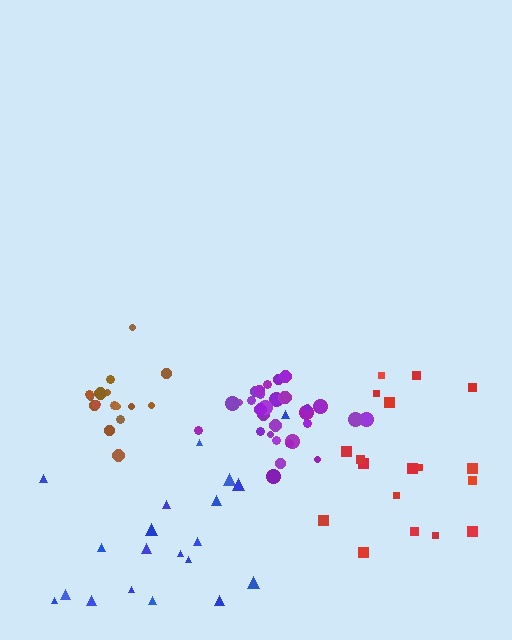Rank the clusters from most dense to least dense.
purple, brown, blue, red.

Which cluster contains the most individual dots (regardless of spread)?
Purple (31).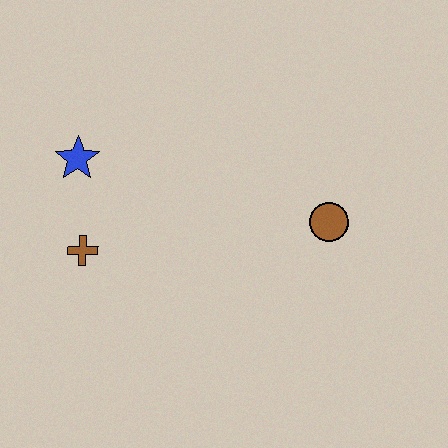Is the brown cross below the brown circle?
Yes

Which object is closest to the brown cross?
The blue star is closest to the brown cross.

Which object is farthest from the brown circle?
The blue star is farthest from the brown circle.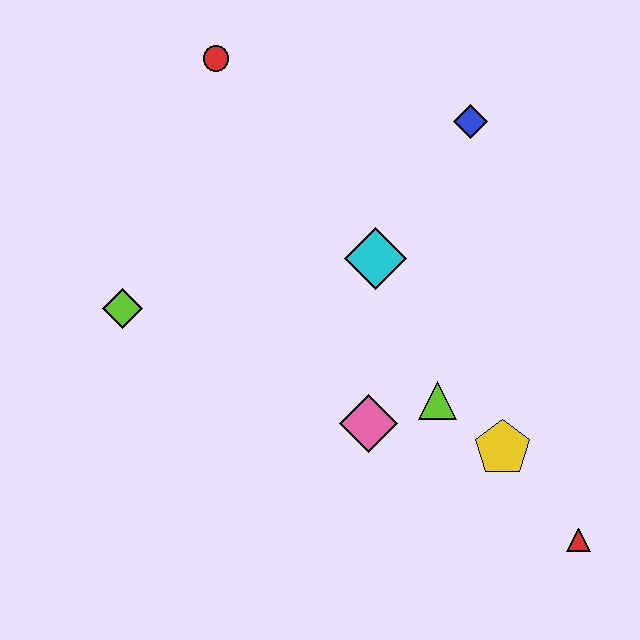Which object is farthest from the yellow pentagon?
The red circle is farthest from the yellow pentagon.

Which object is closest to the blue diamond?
The cyan diamond is closest to the blue diamond.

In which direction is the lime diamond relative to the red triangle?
The lime diamond is to the left of the red triangle.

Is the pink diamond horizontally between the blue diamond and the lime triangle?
No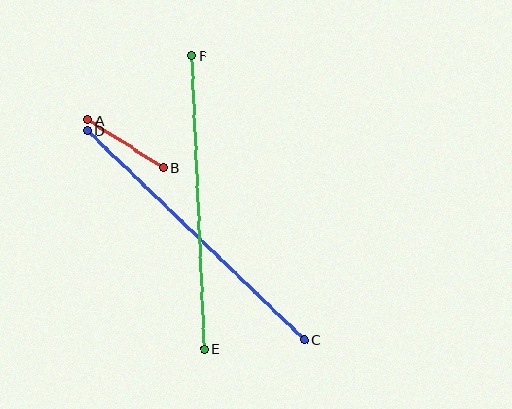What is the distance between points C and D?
The distance is approximately 302 pixels.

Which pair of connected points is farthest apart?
Points C and D are farthest apart.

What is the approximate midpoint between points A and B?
The midpoint is at approximately (126, 144) pixels.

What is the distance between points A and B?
The distance is approximately 89 pixels.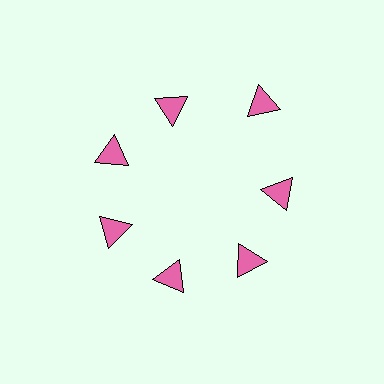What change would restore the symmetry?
The symmetry would be restored by moving it inward, back onto the ring so that all 7 triangles sit at equal angles and equal distance from the center.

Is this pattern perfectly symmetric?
No. The 7 pink triangles are arranged in a ring, but one element near the 1 o'clock position is pushed outward from the center, breaking the 7-fold rotational symmetry.